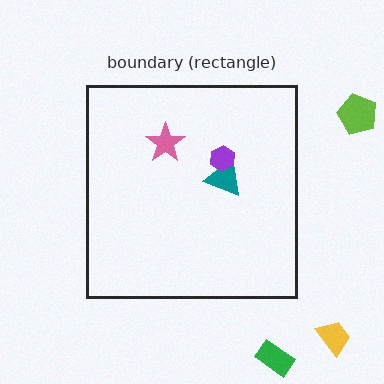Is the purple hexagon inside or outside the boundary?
Inside.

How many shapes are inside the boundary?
3 inside, 3 outside.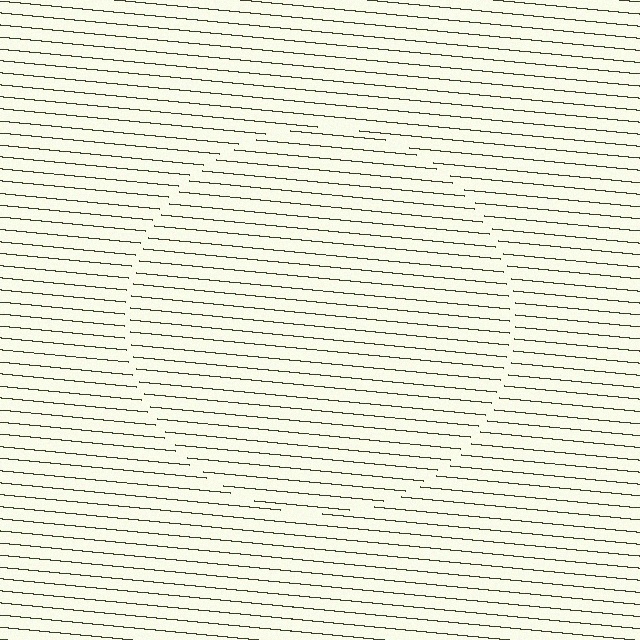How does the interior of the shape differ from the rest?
The interior of the shape contains the same grating, shifted by half a period — the contour is defined by the phase discontinuity where line-ends from the inner and outer gratings abut.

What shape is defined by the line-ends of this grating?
An illusory circle. The interior of the shape contains the same grating, shifted by half a period — the contour is defined by the phase discontinuity where line-ends from the inner and outer gratings abut.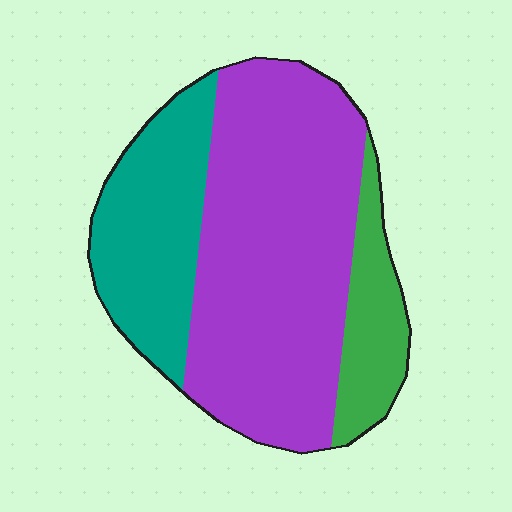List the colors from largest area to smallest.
From largest to smallest: purple, teal, green.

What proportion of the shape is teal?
Teal takes up between a quarter and a half of the shape.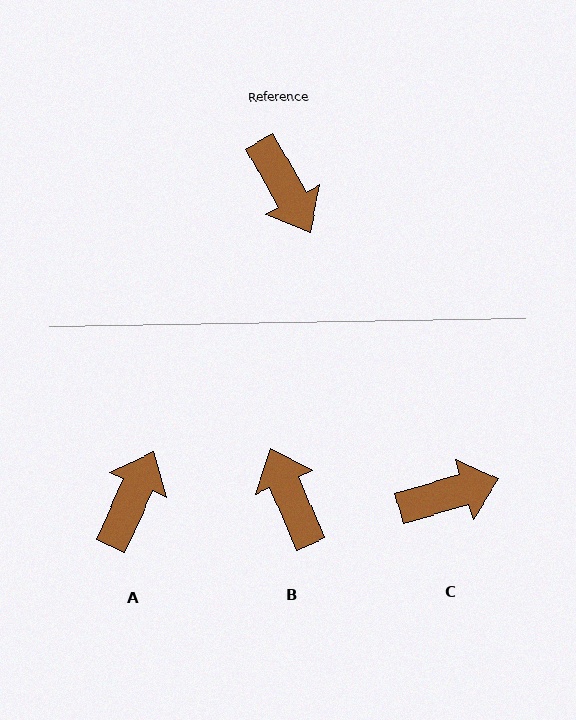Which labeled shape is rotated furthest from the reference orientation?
B, about 174 degrees away.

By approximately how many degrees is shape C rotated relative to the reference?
Approximately 77 degrees counter-clockwise.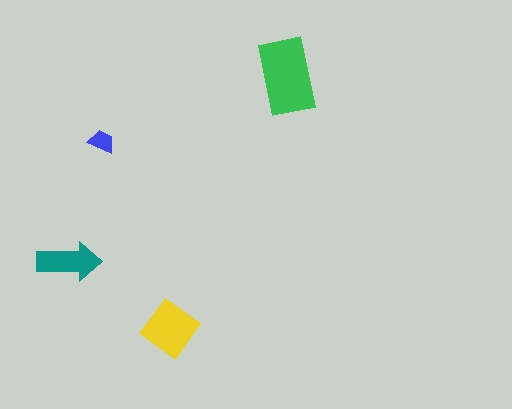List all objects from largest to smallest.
The green rectangle, the yellow diamond, the teal arrow, the blue trapezoid.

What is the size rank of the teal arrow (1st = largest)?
3rd.